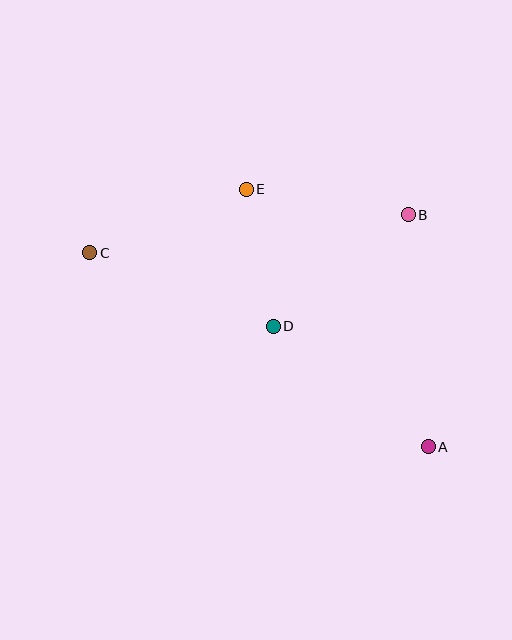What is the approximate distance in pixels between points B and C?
The distance between B and C is approximately 320 pixels.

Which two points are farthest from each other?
Points A and C are farthest from each other.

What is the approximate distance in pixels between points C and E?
The distance between C and E is approximately 169 pixels.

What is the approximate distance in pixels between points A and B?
The distance between A and B is approximately 233 pixels.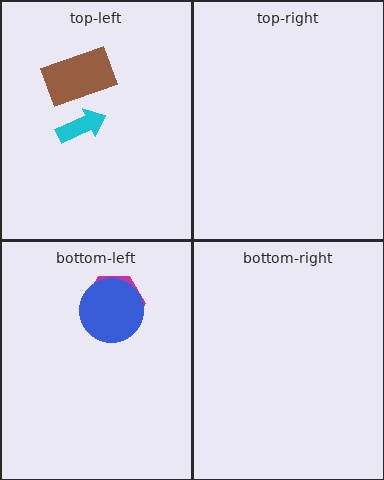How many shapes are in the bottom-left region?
2.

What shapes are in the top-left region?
The cyan arrow, the brown rectangle.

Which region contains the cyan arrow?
The top-left region.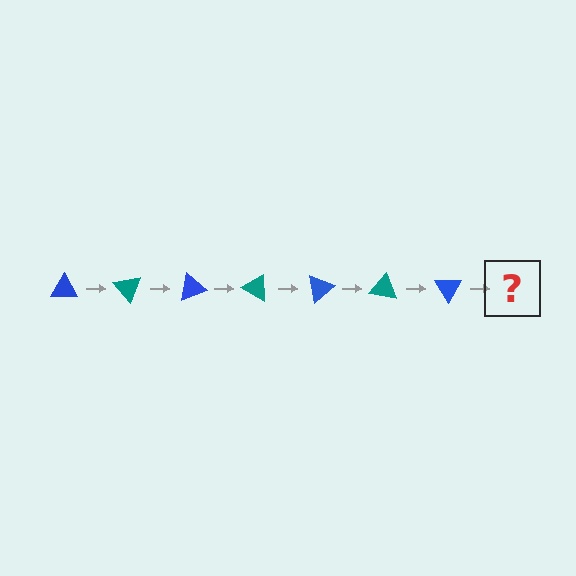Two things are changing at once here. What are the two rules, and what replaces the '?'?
The two rules are that it rotates 50 degrees each step and the color cycles through blue and teal. The '?' should be a teal triangle, rotated 350 degrees from the start.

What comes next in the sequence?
The next element should be a teal triangle, rotated 350 degrees from the start.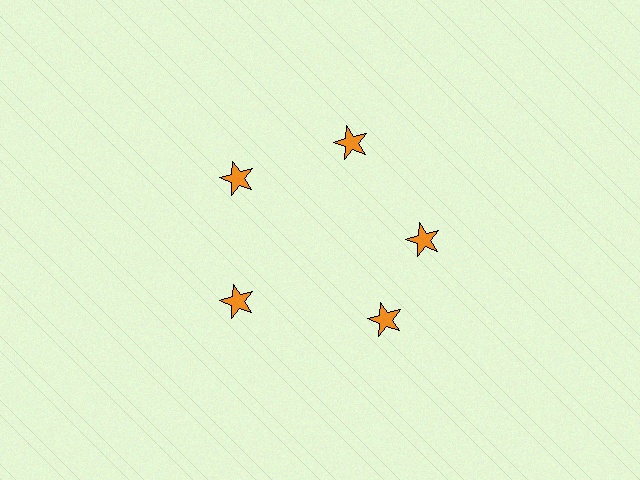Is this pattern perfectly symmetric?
No. The 5 orange stars are arranged in a ring, but one element near the 5 o'clock position is rotated out of alignment along the ring, breaking the 5-fold rotational symmetry.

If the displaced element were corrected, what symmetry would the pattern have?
It would have 5-fold rotational symmetry — the pattern would map onto itself every 72 degrees.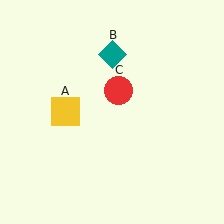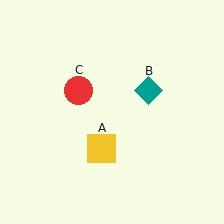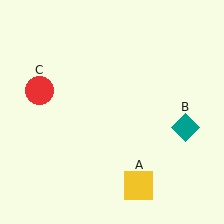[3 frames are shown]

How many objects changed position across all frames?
3 objects changed position: yellow square (object A), teal diamond (object B), red circle (object C).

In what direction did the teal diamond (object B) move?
The teal diamond (object B) moved down and to the right.